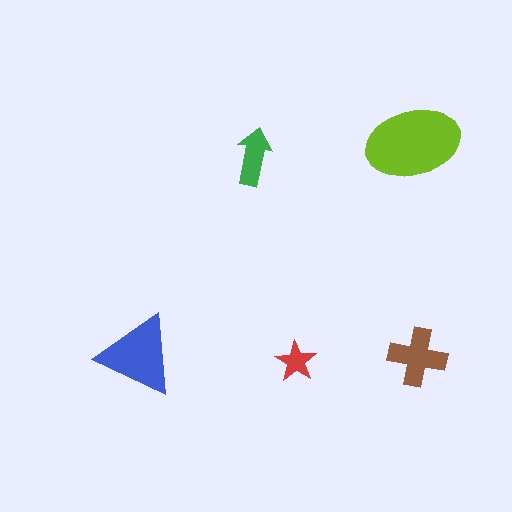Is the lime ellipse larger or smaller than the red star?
Larger.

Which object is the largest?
The lime ellipse.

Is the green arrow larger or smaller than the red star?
Larger.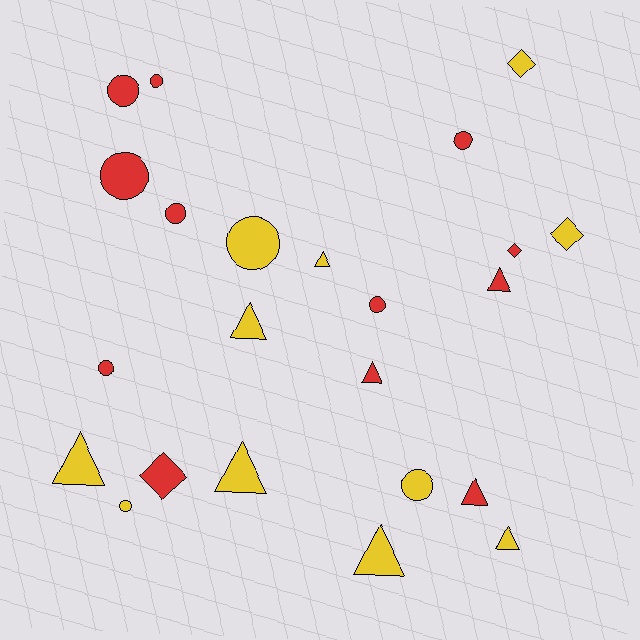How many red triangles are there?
There are 3 red triangles.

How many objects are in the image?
There are 23 objects.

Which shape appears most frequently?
Circle, with 10 objects.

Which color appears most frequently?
Red, with 12 objects.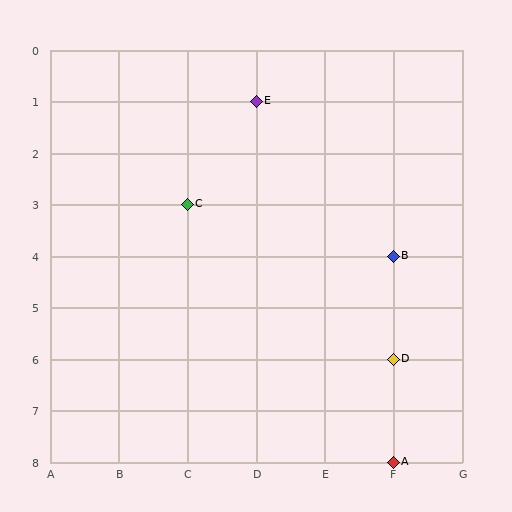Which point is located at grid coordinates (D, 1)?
Point E is at (D, 1).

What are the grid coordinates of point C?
Point C is at grid coordinates (C, 3).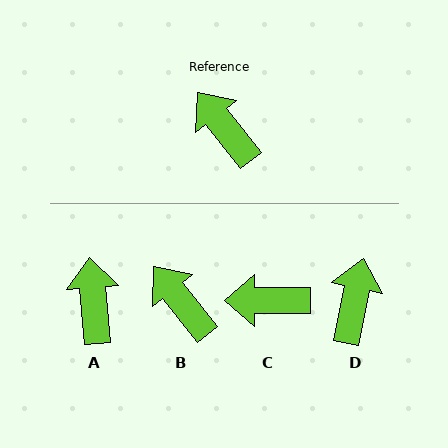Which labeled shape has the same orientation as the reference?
B.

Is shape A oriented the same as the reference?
No, it is off by about 33 degrees.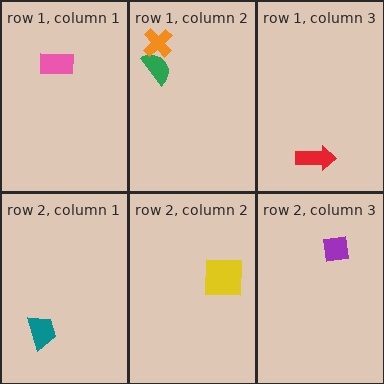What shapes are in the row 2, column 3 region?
The purple square.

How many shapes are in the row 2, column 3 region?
1.